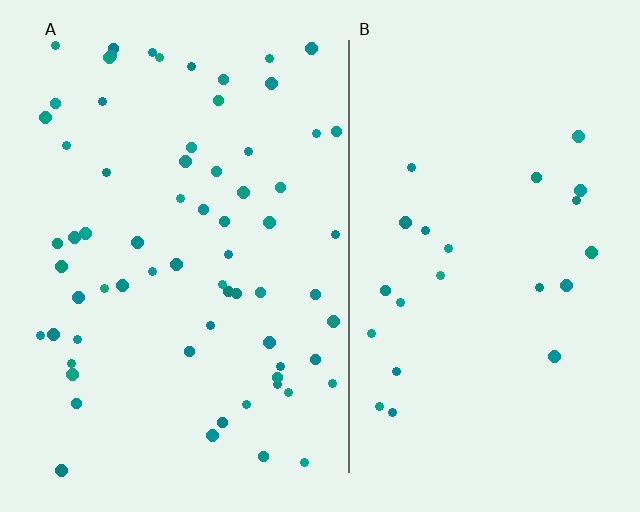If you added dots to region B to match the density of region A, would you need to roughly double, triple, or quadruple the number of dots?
Approximately triple.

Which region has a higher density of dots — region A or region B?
A (the left).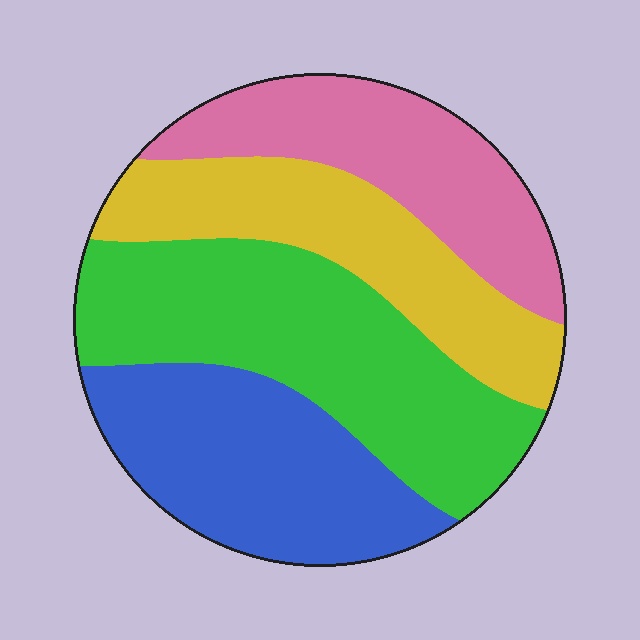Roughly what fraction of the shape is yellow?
Yellow covers 22% of the shape.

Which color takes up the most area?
Green, at roughly 30%.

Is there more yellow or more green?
Green.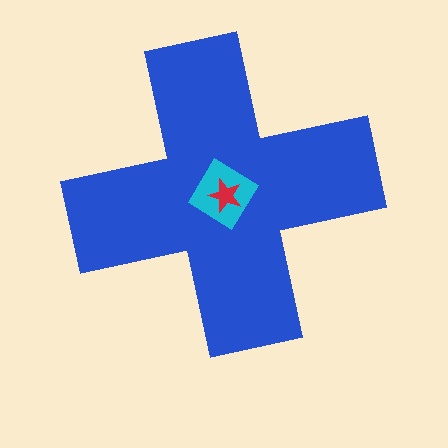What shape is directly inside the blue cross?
The cyan diamond.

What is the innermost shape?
The red star.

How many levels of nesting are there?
3.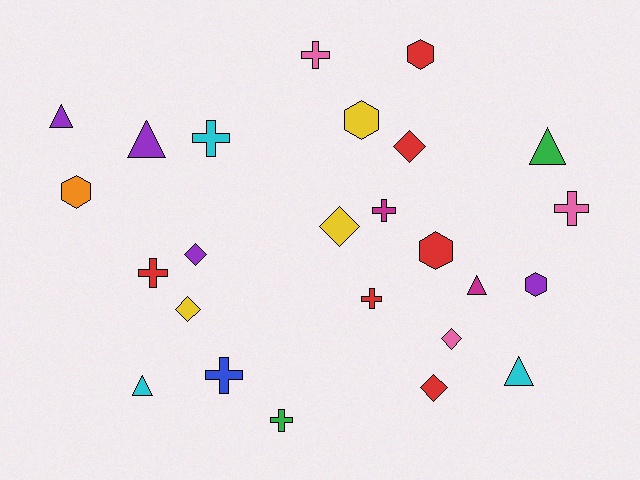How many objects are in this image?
There are 25 objects.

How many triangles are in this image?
There are 6 triangles.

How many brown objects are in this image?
There are no brown objects.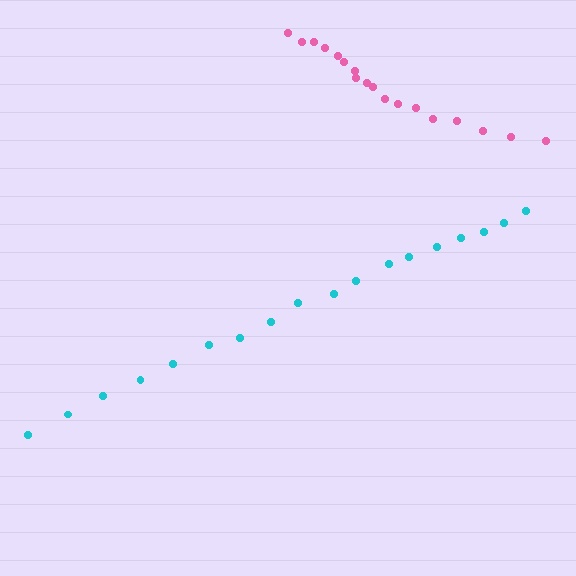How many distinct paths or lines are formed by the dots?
There are 2 distinct paths.